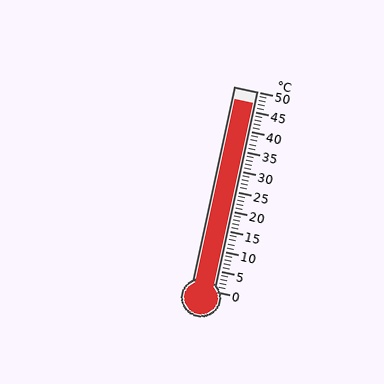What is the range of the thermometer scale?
The thermometer scale ranges from 0°C to 50°C.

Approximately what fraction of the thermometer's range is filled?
The thermometer is filled to approximately 95% of its range.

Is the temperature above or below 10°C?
The temperature is above 10°C.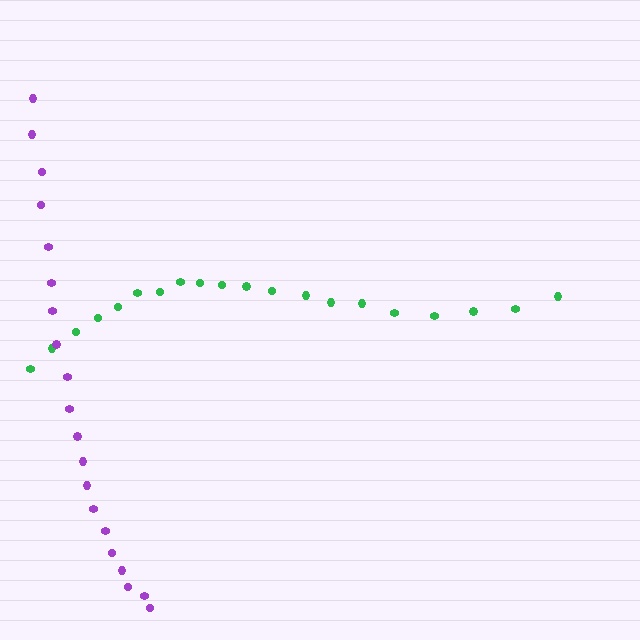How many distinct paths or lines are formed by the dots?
There are 2 distinct paths.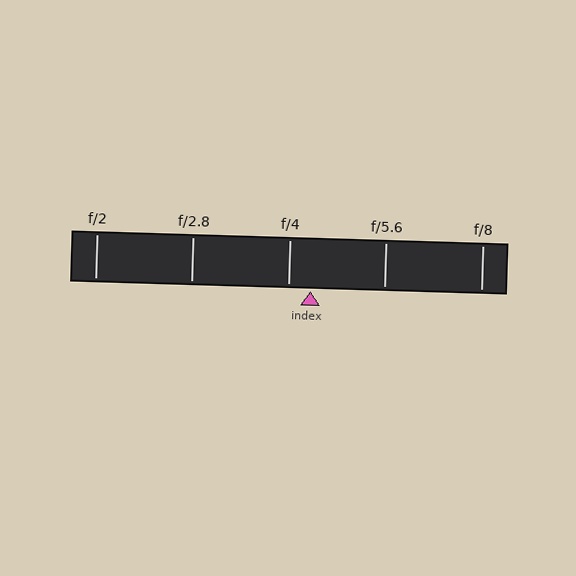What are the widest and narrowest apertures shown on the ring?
The widest aperture shown is f/2 and the narrowest is f/8.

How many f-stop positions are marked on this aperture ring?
There are 5 f-stop positions marked.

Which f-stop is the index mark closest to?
The index mark is closest to f/4.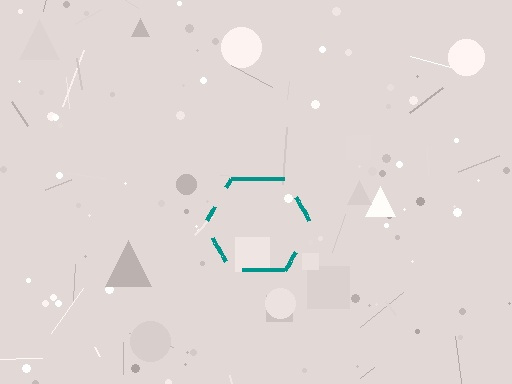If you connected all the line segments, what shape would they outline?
They would outline a hexagon.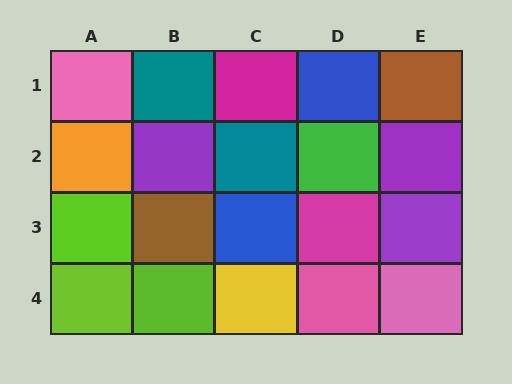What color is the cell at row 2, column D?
Green.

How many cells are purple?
3 cells are purple.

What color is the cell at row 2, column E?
Purple.